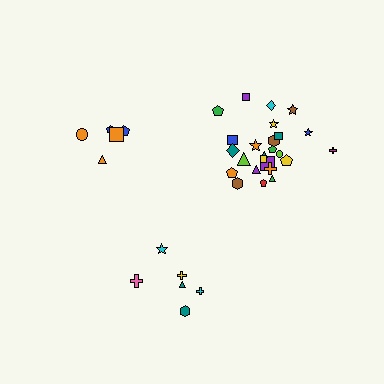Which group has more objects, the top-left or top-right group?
The top-right group.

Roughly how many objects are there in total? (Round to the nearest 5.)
Roughly 35 objects in total.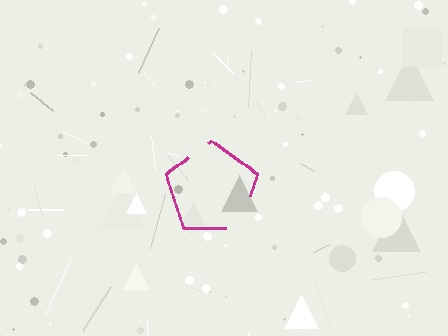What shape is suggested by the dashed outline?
The dashed outline suggests a pentagon.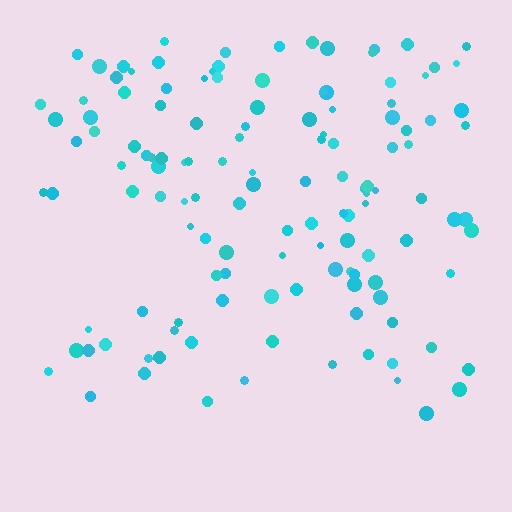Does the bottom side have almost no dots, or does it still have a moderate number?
Still a moderate number, just noticeably fewer than the top.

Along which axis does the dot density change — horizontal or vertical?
Vertical.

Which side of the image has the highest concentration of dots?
The top.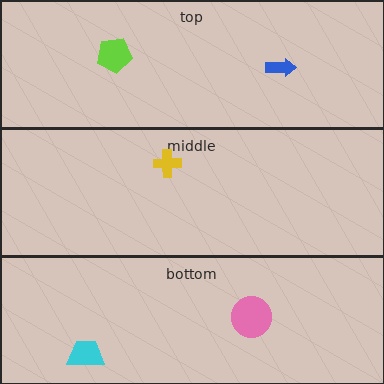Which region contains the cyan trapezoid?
The bottom region.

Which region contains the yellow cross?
The middle region.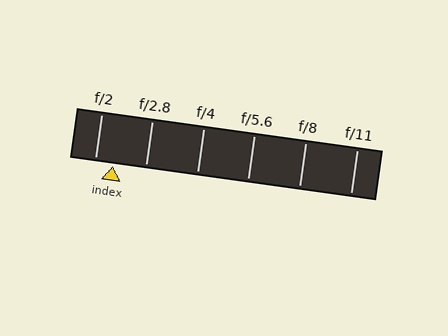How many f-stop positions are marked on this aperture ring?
There are 6 f-stop positions marked.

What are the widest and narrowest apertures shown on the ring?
The widest aperture shown is f/2 and the narrowest is f/11.